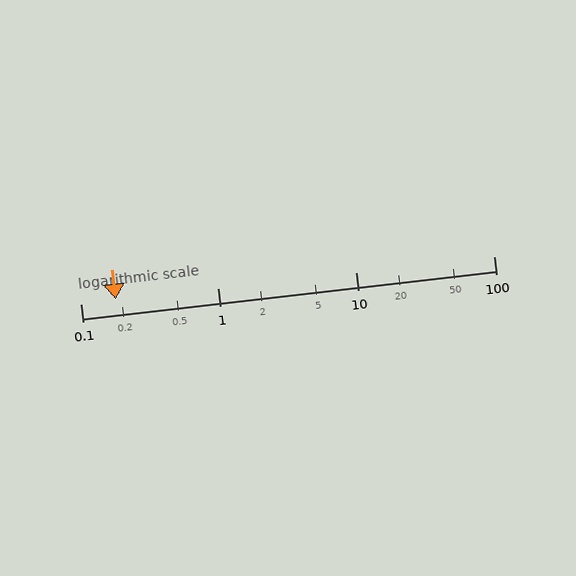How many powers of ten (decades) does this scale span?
The scale spans 3 decades, from 0.1 to 100.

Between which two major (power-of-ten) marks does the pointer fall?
The pointer is between 0.1 and 1.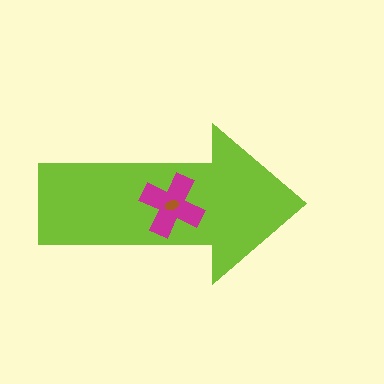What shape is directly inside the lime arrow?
The magenta cross.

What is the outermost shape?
The lime arrow.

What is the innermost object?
The brown ellipse.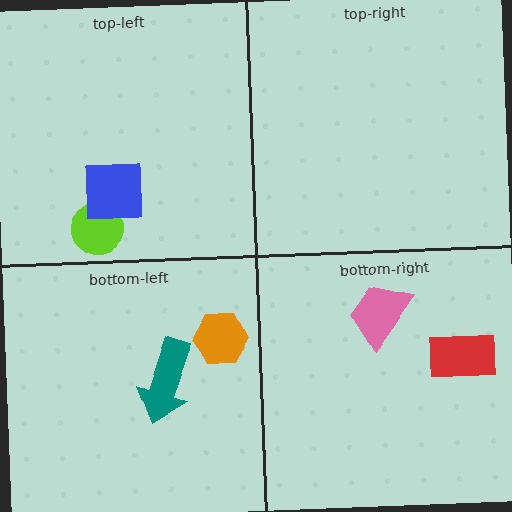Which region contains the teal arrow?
The bottom-left region.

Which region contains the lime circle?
The top-left region.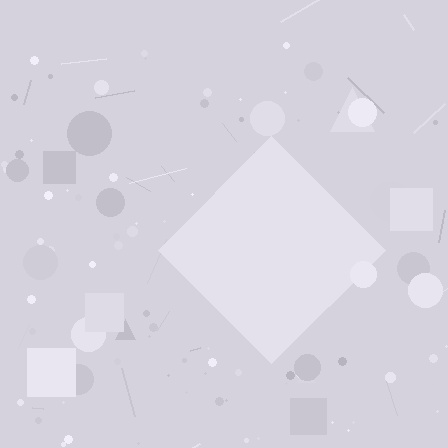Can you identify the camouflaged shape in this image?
The camouflaged shape is a diamond.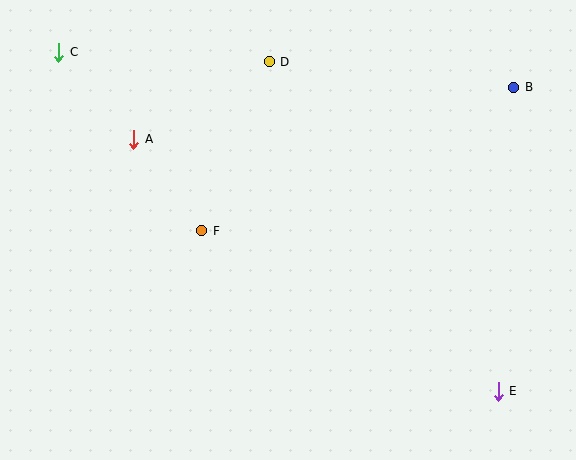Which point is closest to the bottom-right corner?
Point E is closest to the bottom-right corner.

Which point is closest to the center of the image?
Point F at (202, 231) is closest to the center.